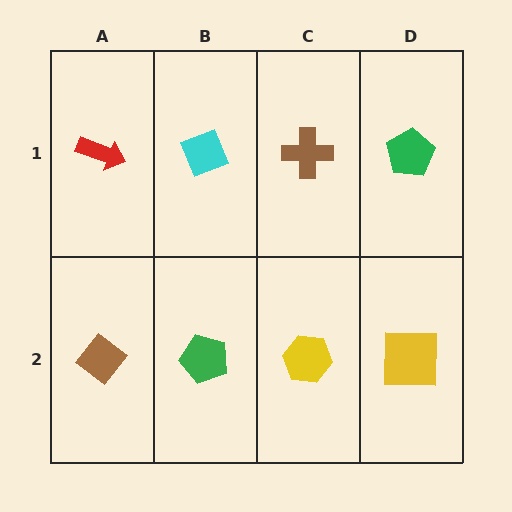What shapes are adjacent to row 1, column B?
A green pentagon (row 2, column B), a red arrow (row 1, column A), a brown cross (row 1, column C).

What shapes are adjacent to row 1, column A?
A brown diamond (row 2, column A), a cyan diamond (row 1, column B).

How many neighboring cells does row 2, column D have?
2.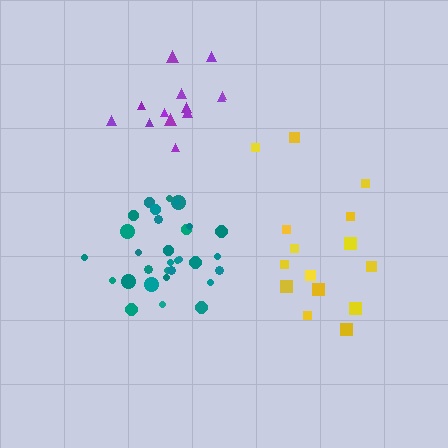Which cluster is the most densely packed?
Teal.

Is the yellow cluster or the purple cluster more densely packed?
Purple.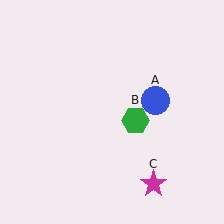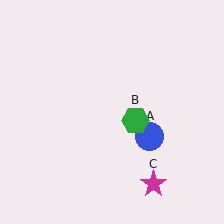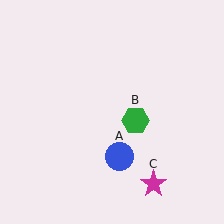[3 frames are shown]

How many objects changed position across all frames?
1 object changed position: blue circle (object A).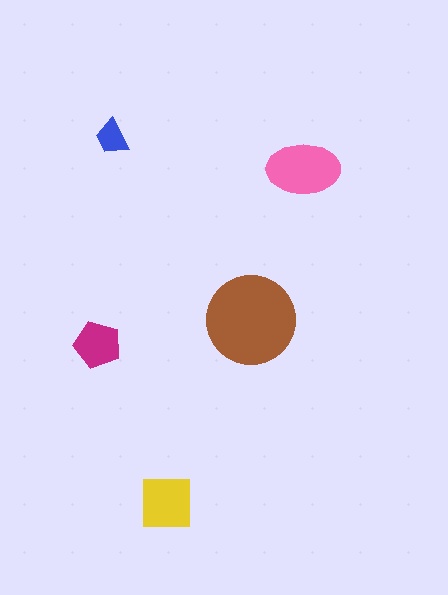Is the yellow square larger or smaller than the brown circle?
Smaller.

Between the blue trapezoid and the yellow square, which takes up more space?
The yellow square.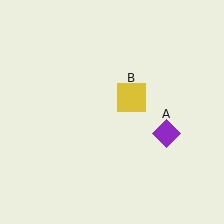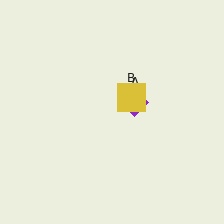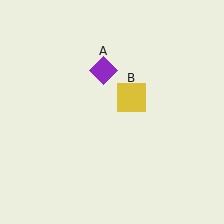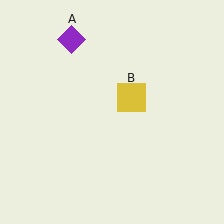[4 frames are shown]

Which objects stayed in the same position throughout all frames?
Yellow square (object B) remained stationary.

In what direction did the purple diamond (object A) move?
The purple diamond (object A) moved up and to the left.